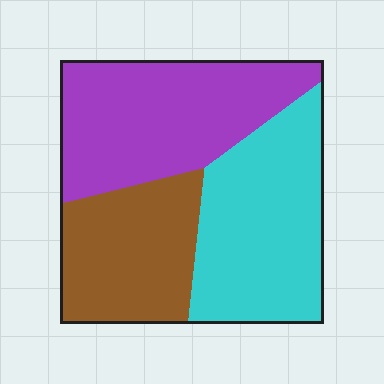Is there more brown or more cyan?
Cyan.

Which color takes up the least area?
Brown, at roughly 25%.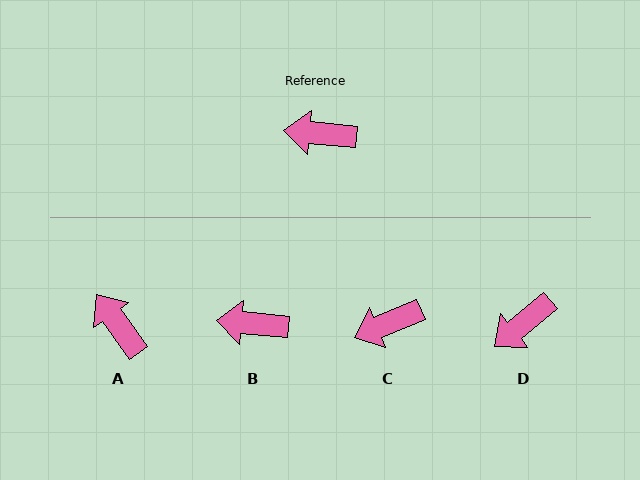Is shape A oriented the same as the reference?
No, it is off by about 49 degrees.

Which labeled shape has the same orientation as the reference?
B.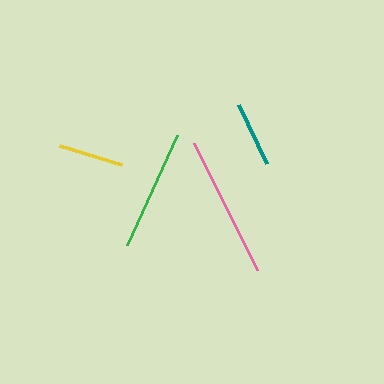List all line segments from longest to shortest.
From longest to shortest: pink, green, yellow, teal.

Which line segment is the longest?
The pink line is the longest at approximately 142 pixels.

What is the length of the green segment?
The green segment is approximately 120 pixels long.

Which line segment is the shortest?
The teal line is the shortest at approximately 65 pixels.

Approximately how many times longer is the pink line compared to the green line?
The pink line is approximately 1.2 times the length of the green line.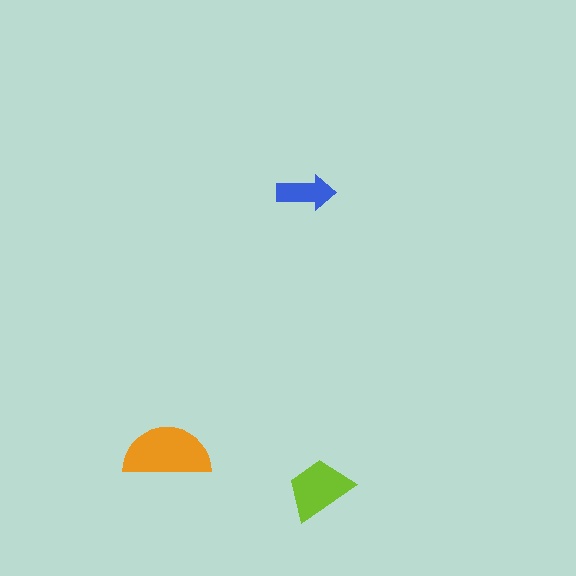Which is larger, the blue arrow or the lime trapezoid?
The lime trapezoid.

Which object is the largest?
The orange semicircle.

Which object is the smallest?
The blue arrow.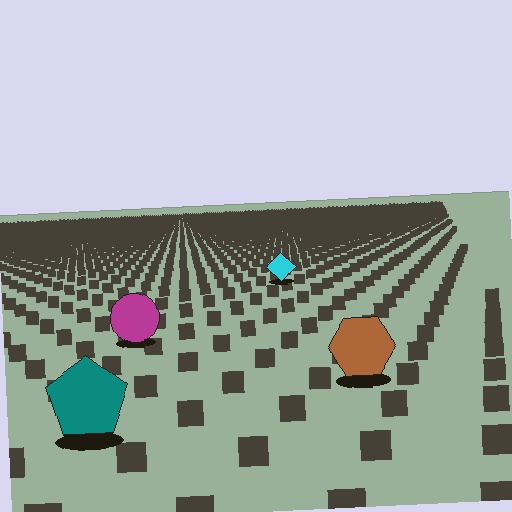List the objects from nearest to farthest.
From nearest to farthest: the teal pentagon, the brown hexagon, the magenta circle, the cyan diamond.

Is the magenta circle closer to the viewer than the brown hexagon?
No. The brown hexagon is closer — you can tell from the texture gradient: the ground texture is coarser near it.